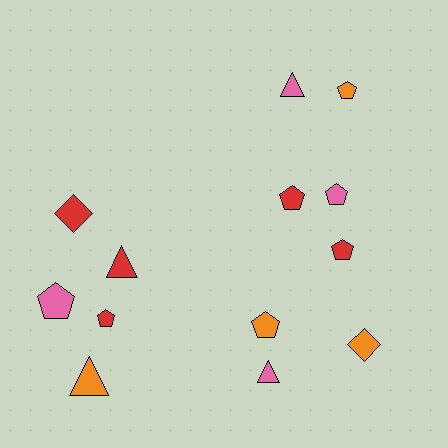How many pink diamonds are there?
There are no pink diamonds.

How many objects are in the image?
There are 13 objects.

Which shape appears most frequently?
Pentagon, with 7 objects.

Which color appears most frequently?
Red, with 5 objects.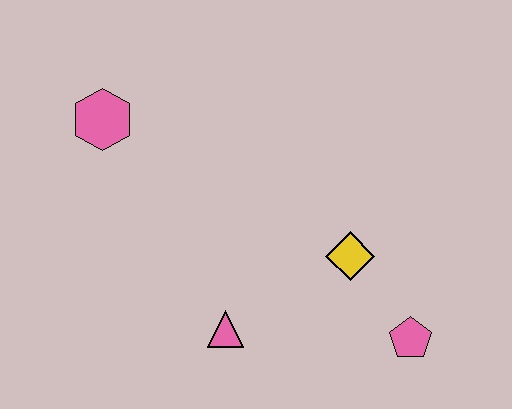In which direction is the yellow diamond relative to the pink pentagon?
The yellow diamond is above the pink pentagon.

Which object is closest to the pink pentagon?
The yellow diamond is closest to the pink pentagon.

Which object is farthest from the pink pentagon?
The pink hexagon is farthest from the pink pentagon.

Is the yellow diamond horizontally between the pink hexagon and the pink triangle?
No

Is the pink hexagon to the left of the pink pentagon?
Yes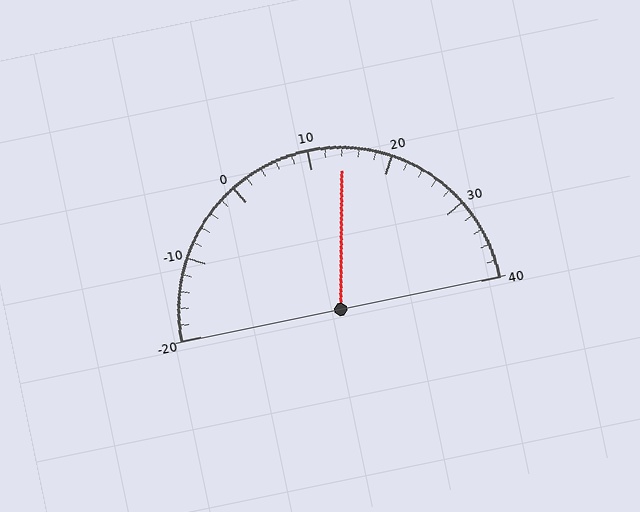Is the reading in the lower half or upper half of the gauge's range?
The reading is in the upper half of the range (-20 to 40).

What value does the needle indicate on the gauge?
The needle indicates approximately 14.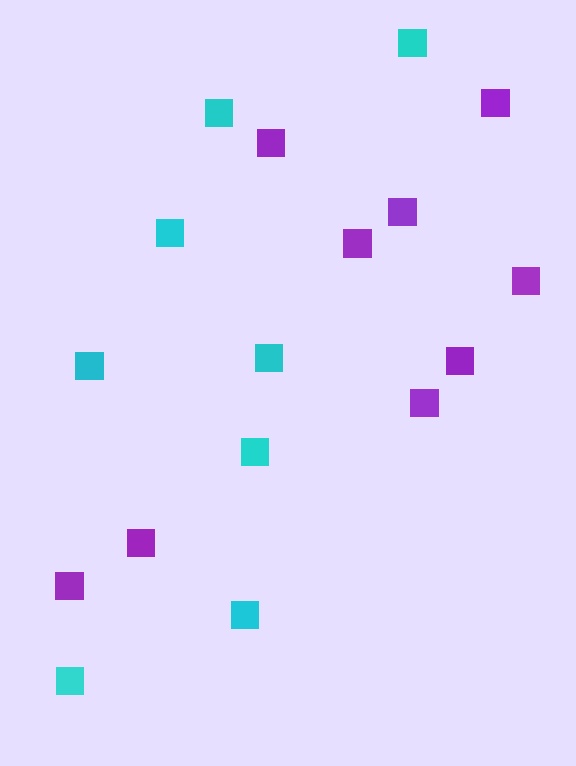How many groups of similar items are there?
There are 2 groups: one group of purple squares (9) and one group of cyan squares (8).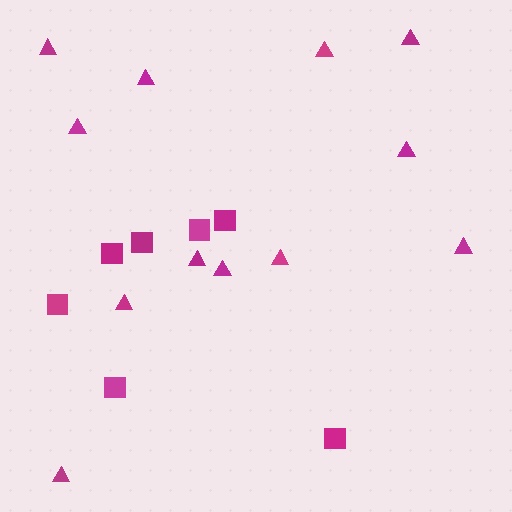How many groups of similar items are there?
There are 2 groups: one group of squares (7) and one group of triangles (12).